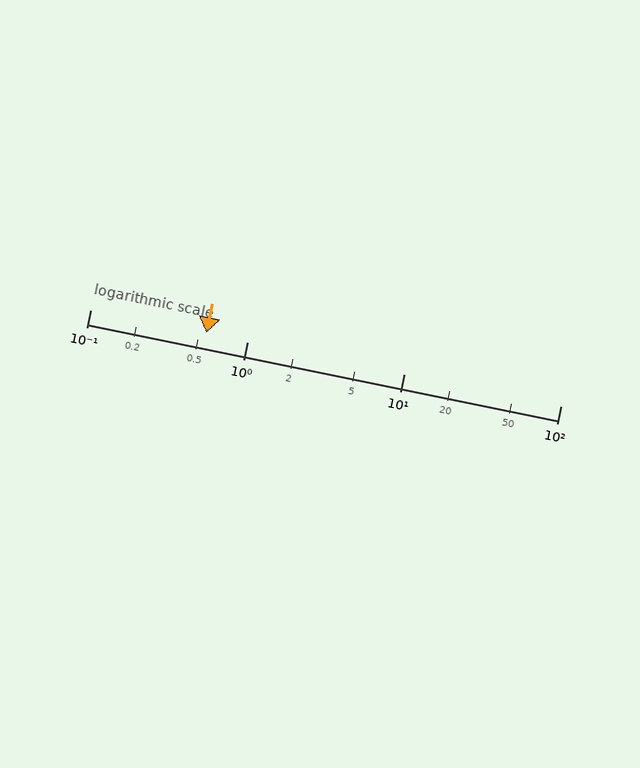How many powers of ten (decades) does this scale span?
The scale spans 3 decades, from 0.1 to 100.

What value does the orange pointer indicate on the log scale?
The pointer indicates approximately 0.55.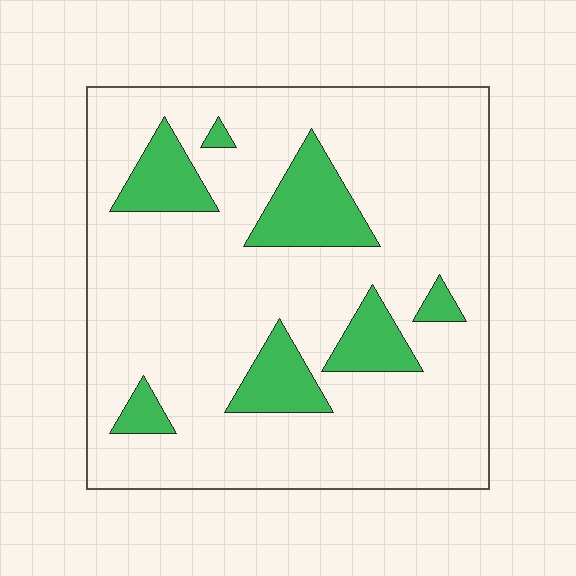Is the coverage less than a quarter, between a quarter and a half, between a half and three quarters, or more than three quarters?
Less than a quarter.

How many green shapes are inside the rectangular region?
7.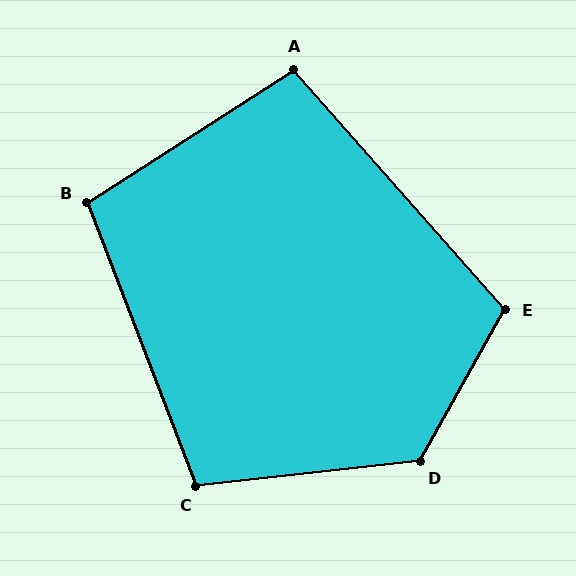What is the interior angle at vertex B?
Approximately 102 degrees (obtuse).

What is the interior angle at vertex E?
Approximately 109 degrees (obtuse).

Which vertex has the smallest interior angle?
A, at approximately 99 degrees.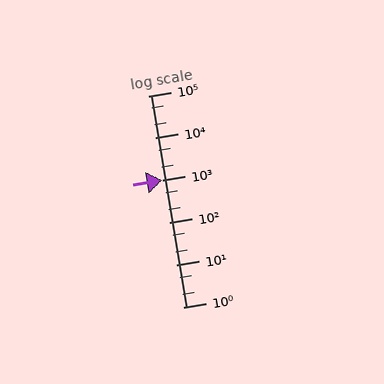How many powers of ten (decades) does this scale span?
The scale spans 5 decades, from 1 to 100000.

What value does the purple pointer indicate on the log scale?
The pointer indicates approximately 980.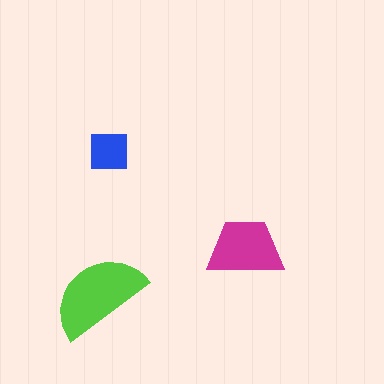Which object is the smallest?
The blue square.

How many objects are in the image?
There are 3 objects in the image.